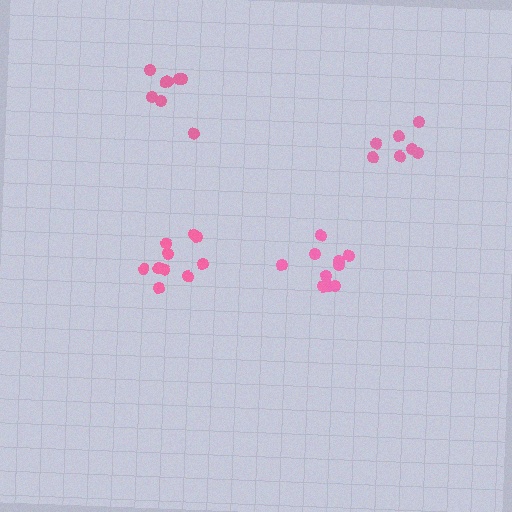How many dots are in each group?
Group 1: 10 dots, Group 2: 10 dots, Group 3: 8 dots, Group 4: 7 dots (35 total).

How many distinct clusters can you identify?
There are 4 distinct clusters.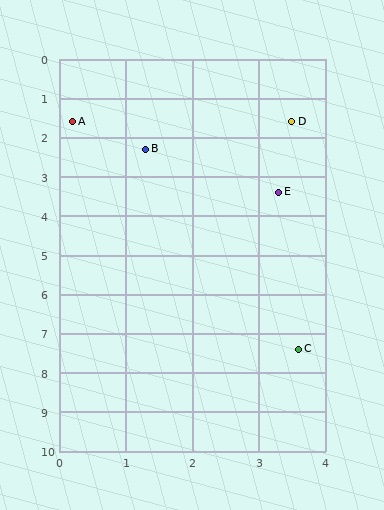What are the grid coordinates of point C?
Point C is at approximately (3.6, 7.4).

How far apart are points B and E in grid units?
Points B and E are about 2.3 grid units apart.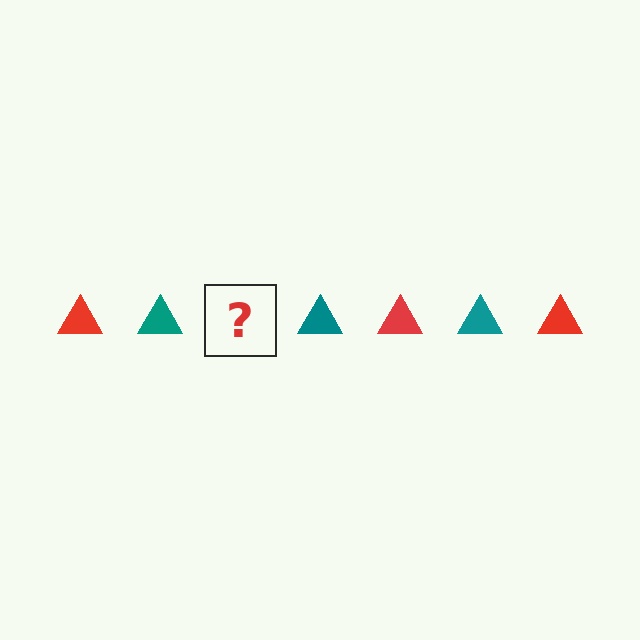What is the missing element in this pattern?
The missing element is a red triangle.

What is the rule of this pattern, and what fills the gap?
The rule is that the pattern cycles through red, teal triangles. The gap should be filled with a red triangle.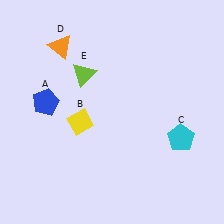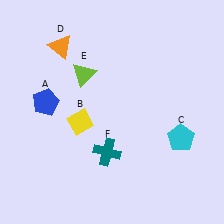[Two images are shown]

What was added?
A teal cross (F) was added in Image 2.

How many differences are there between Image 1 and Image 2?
There is 1 difference between the two images.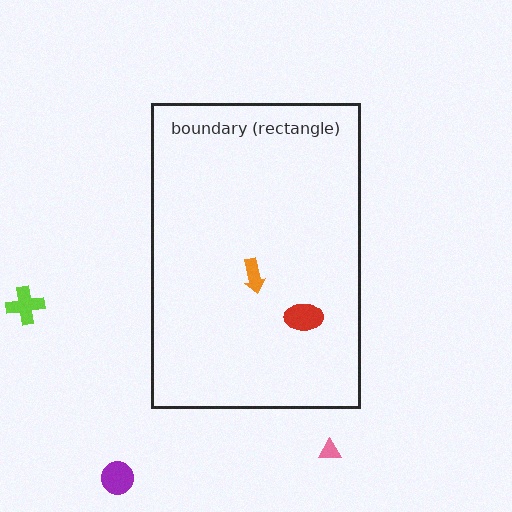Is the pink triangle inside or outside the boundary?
Outside.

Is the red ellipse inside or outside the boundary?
Inside.